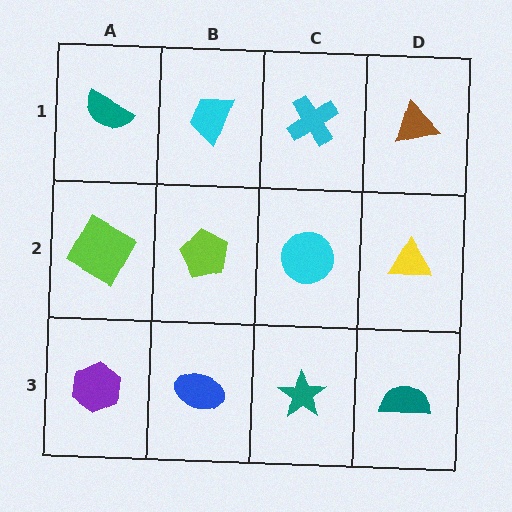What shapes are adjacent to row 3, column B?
A lime pentagon (row 2, column B), a purple hexagon (row 3, column A), a teal star (row 3, column C).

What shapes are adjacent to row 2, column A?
A teal semicircle (row 1, column A), a purple hexagon (row 3, column A), a lime pentagon (row 2, column B).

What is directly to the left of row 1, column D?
A cyan cross.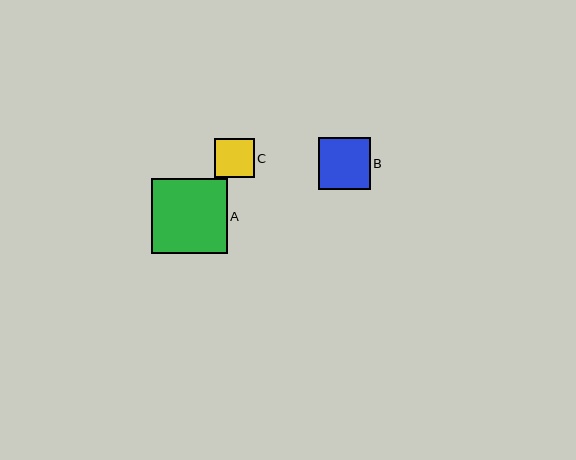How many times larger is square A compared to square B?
Square A is approximately 1.4 times the size of square B.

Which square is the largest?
Square A is the largest with a size of approximately 75 pixels.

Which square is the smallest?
Square C is the smallest with a size of approximately 39 pixels.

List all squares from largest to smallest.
From largest to smallest: A, B, C.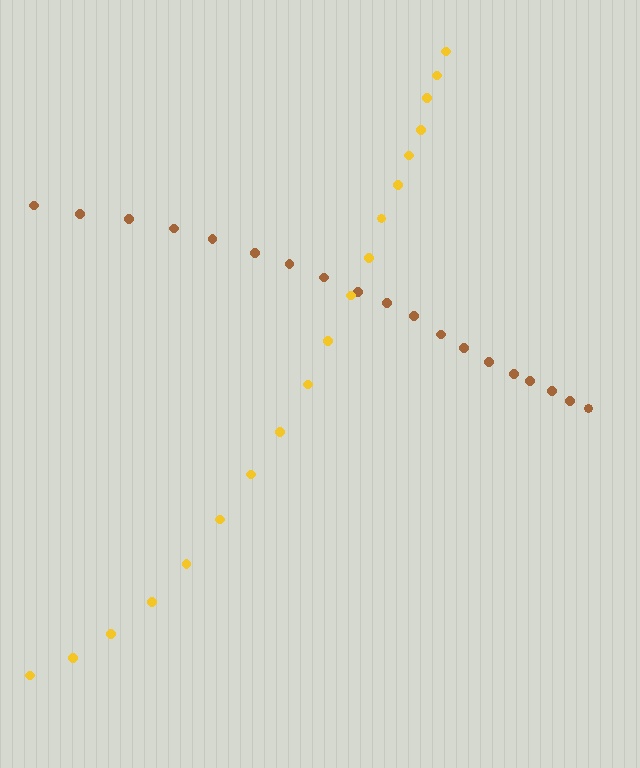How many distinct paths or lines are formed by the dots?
There are 2 distinct paths.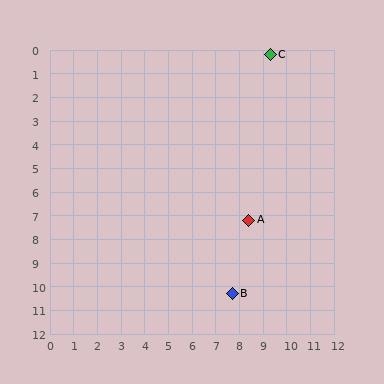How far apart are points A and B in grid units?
Points A and B are about 3.2 grid units apart.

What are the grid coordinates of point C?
Point C is at approximately (9.3, 0.2).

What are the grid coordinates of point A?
Point A is at approximately (8.4, 7.2).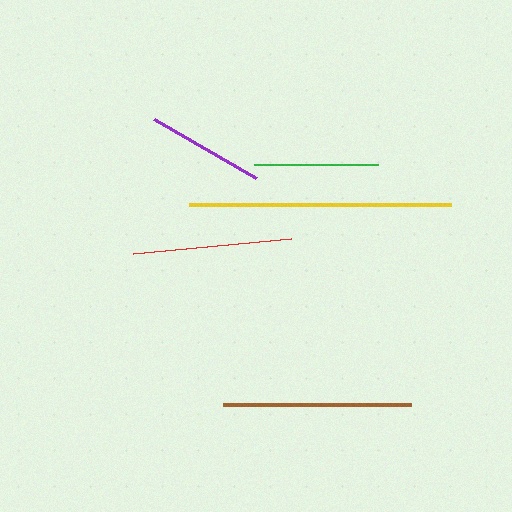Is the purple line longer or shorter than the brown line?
The brown line is longer than the purple line.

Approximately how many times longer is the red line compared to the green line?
The red line is approximately 1.3 times the length of the green line.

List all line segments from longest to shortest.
From longest to shortest: yellow, brown, red, green, purple.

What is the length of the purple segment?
The purple segment is approximately 118 pixels long.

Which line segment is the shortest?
The purple line is the shortest at approximately 118 pixels.